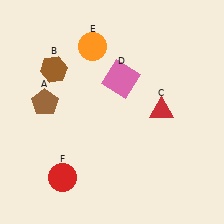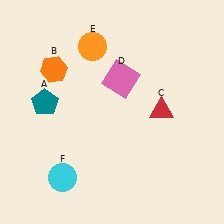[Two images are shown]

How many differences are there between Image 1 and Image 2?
There are 3 differences between the two images.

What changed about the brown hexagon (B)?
In Image 1, B is brown. In Image 2, it changed to orange.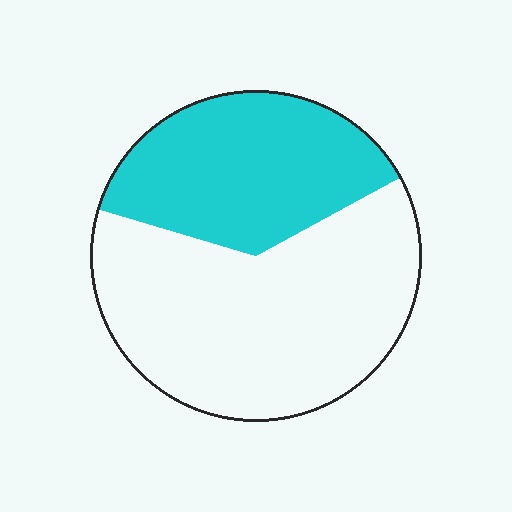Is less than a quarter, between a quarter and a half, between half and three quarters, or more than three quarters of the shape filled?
Between a quarter and a half.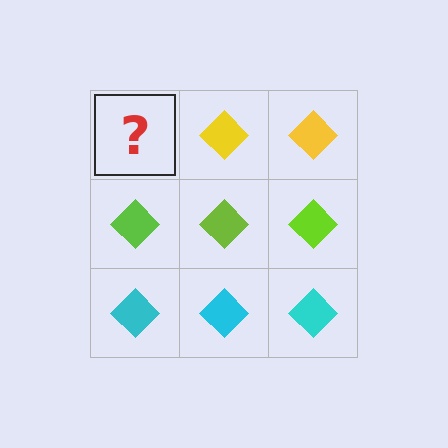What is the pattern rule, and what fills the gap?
The rule is that each row has a consistent color. The gap should be filled with a yellow diamond.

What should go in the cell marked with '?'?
The missing cell should contain a yellow diamond.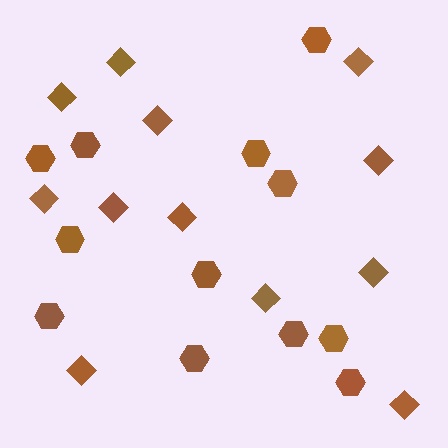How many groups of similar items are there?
There are 2 groups: one group of hexagons (12) and one group of diamonds (12).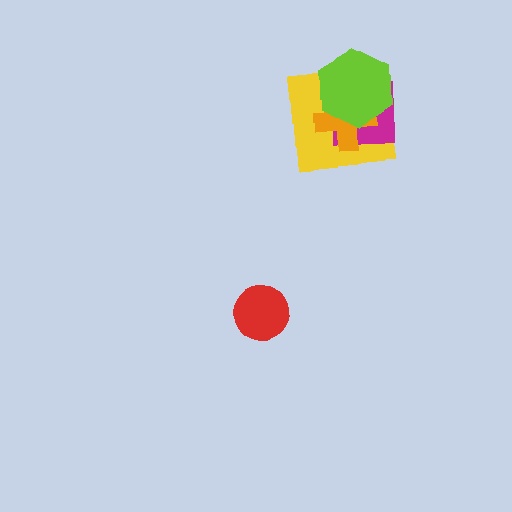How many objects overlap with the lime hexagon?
3 objects overlap with the lime hexagon.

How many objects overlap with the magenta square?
3 objects overlap with the magenta square.